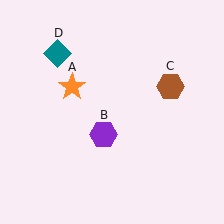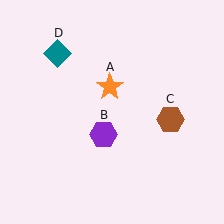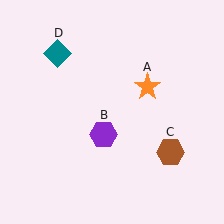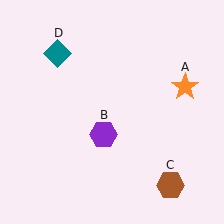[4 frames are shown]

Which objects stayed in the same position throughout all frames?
Purple hexagon (object B) and teal diamond (object D) remained stationary.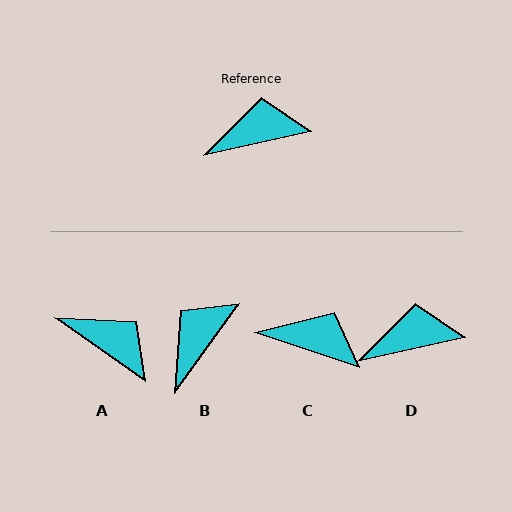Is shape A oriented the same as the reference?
No, it is off by about 48 degrees.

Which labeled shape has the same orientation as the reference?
D.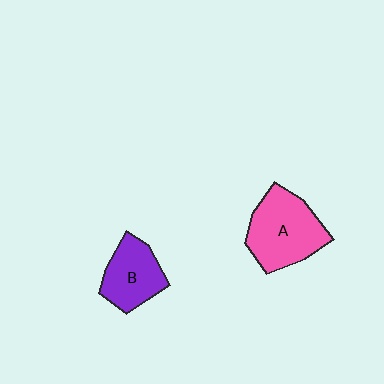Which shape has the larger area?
Shape A (pink).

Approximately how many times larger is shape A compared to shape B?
Approximately 1.4 times.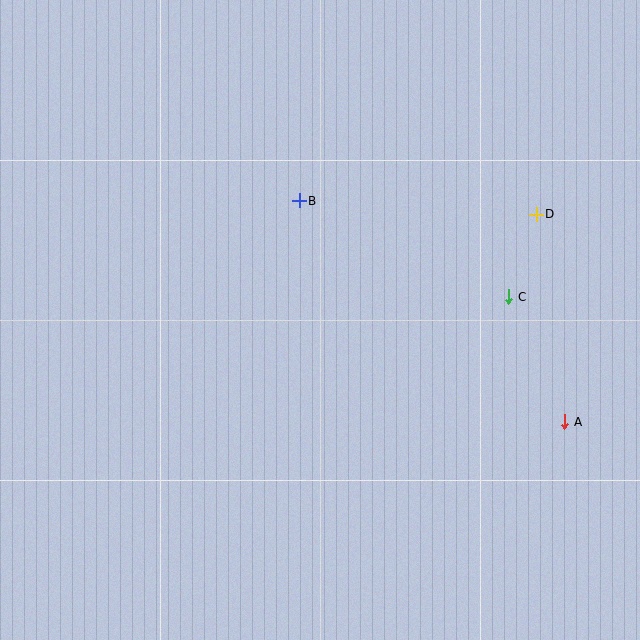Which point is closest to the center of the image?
Point B at (299, 201) is closest to the center.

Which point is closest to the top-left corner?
Point B is closest to the top-left corner.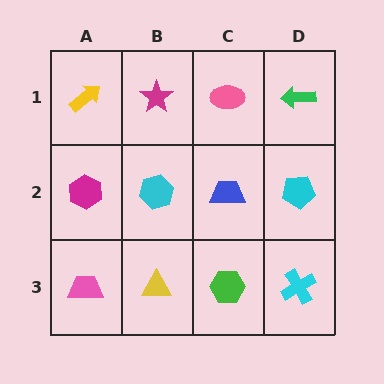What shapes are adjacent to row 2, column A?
A yellow arrow (row 1, column A), a pink trapezoid (row 3, column A), a cyan hexagon (row 2, column B).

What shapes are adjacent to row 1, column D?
A cyan pentagon (row 2, column D), a pink ellipse (row 1, column C).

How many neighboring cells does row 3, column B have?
3.